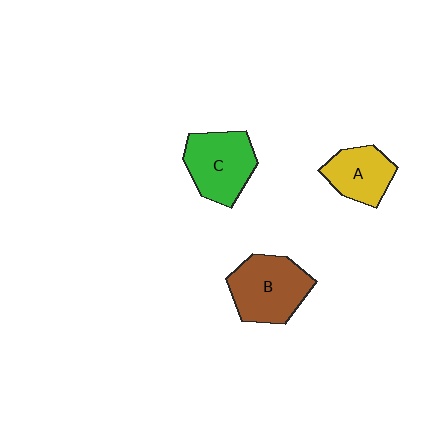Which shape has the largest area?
Shape B (brown).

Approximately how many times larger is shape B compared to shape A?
Approximately 1.4 times.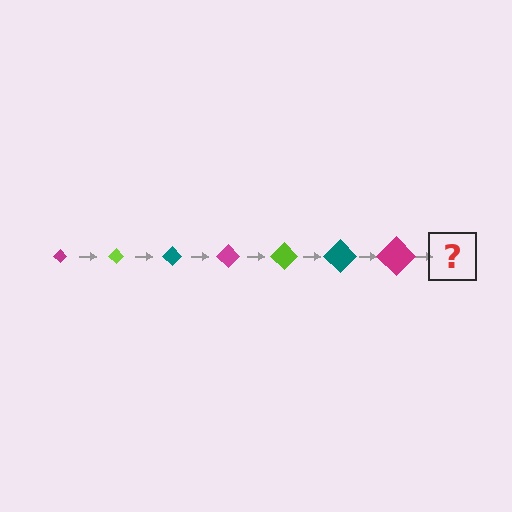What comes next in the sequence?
The next element should be a lime diamond, larger than the previous one.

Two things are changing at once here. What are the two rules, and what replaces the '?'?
The two rules are that the diamond grows larger each step and the color cycles through magenta, lime, and teal. The '?' should be a lime diamond, larger than the previous one.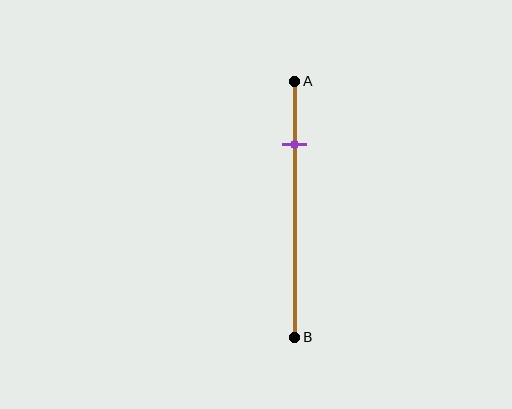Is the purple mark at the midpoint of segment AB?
No, the mark is at about 25% from A, not at the 50% midpoint.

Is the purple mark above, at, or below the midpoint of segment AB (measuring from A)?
The purple mark is above the midpoint of segment AB.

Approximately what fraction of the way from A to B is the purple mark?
The purple mark is approximately 25% of the way from A to B.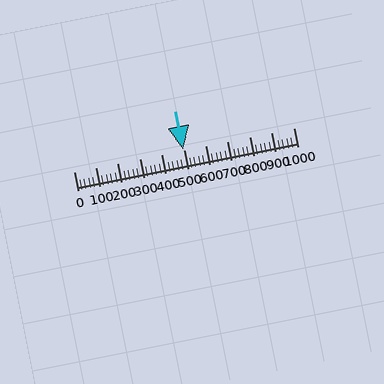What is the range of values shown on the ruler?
The ruler shows values from 0 to 1000.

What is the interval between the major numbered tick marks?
The major tick marks are spaced 100 units apart.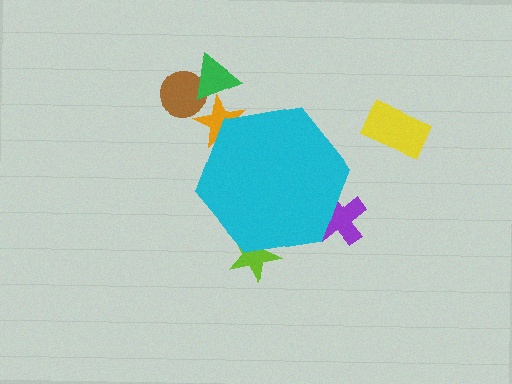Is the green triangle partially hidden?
No, the green triangle is fully visible.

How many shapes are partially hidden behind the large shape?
3 shapes are partially hidden.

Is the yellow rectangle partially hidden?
No, the yellow rectangle is fully visible.